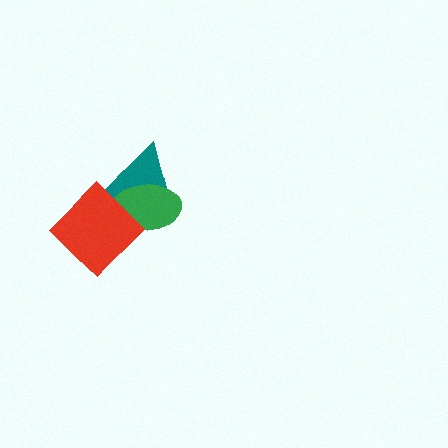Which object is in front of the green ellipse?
The red diamond is in front of the green ellipse.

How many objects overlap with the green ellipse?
2 objects overlap with the green ellipse.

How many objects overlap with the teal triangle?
2 objects overlap with the teal triangle.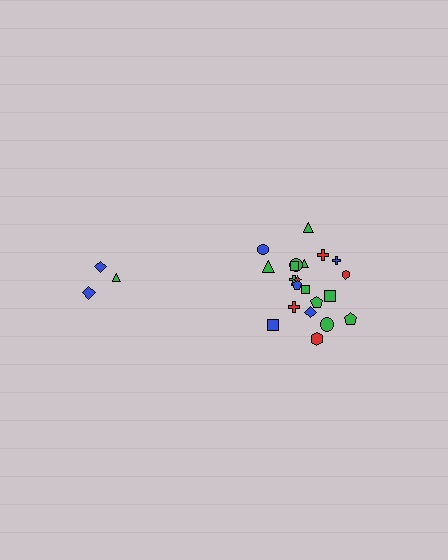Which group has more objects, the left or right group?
The right group.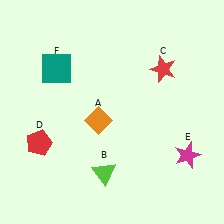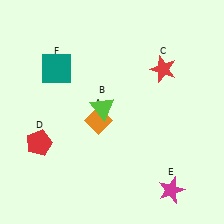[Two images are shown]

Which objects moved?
The objects that moved are: the lime triangle (B), the magenta star (E).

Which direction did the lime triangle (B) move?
The lime triangle (B) moved up.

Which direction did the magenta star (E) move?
The magenta star (E) moved down.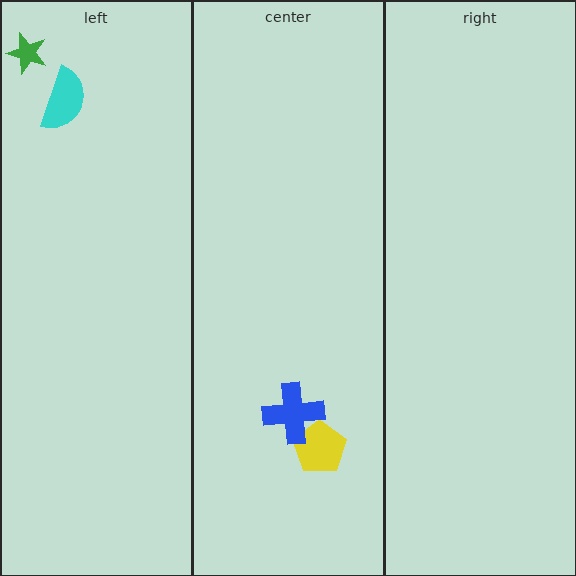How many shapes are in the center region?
2.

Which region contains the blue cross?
The center region.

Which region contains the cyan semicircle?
The left region.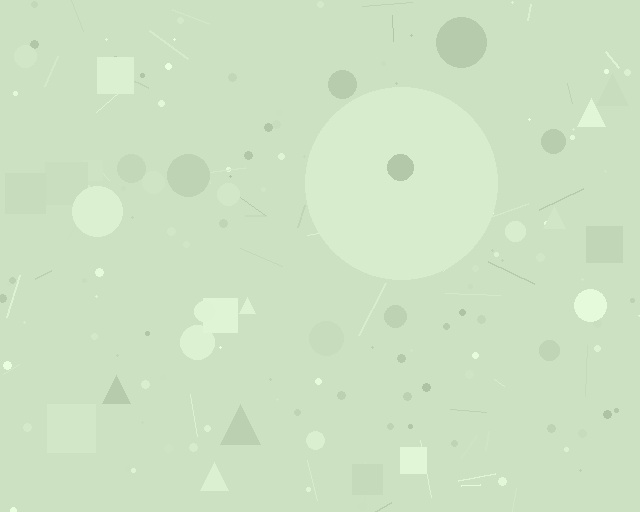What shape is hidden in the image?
A circle is hidden in the image.